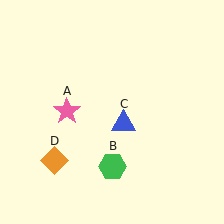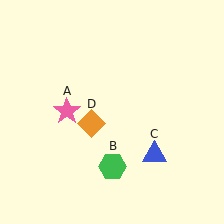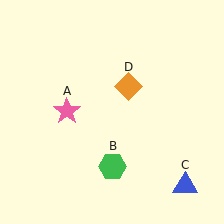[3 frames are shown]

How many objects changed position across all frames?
2 objects changed position: blue triangle (object C), orange diamond (object D).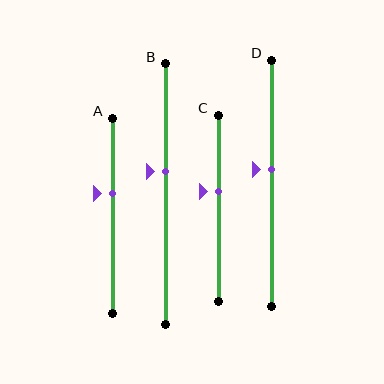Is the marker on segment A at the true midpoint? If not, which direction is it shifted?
No, the marker on segment A is shifted upward by about 12% of the segment length.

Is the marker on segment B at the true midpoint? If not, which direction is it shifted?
No, the marker on segment B is shifted upward by about 9% of the segment length.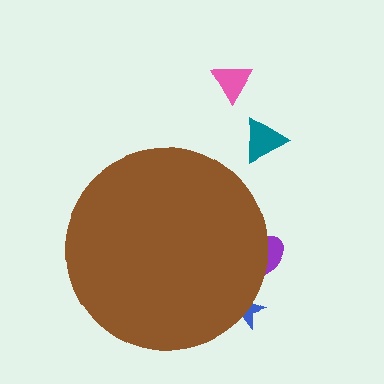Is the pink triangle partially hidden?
No, the pink triangle is fully visible.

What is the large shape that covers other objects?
A brown circle.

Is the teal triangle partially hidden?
No, the teal triangle is fully visible.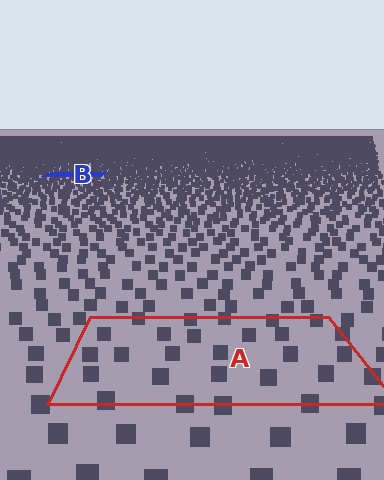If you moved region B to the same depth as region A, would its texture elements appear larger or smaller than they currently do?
They would appear larger. At a closer depth, the same texture elements are projected at a bigger on-screen size.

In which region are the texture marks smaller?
The texture marks are smaller in region B, because it is farther away.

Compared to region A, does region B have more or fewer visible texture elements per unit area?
Region B has more texture elements per unit area — they are packed more densely because it is farther away.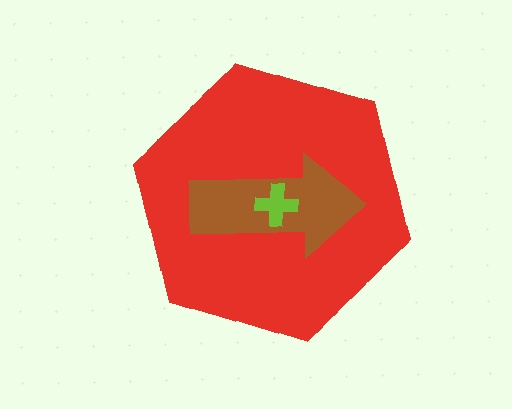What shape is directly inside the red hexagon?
The brown arrow.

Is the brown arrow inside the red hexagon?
Yes.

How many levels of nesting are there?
3.